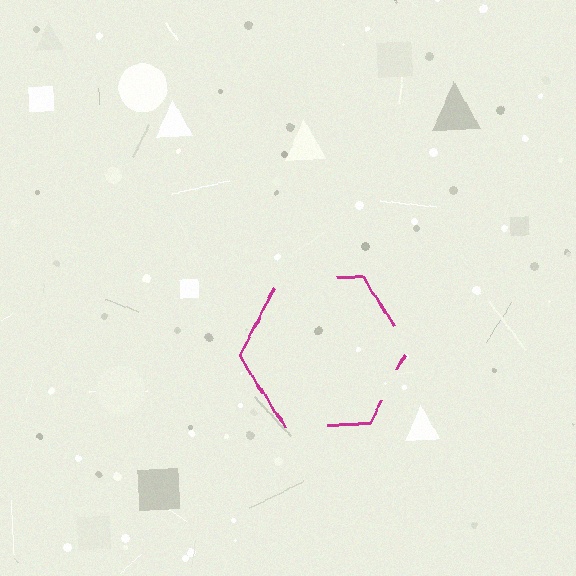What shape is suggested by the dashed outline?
The dashed outline suggests a hexagon.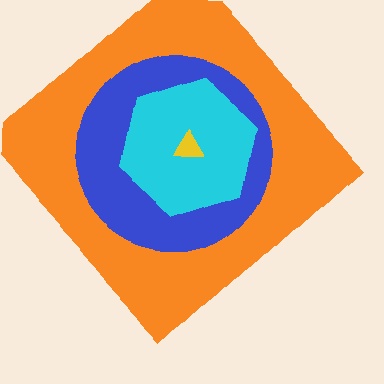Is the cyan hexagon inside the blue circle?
Yes.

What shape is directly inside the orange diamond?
The blue circle.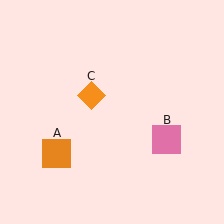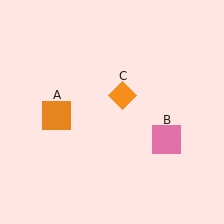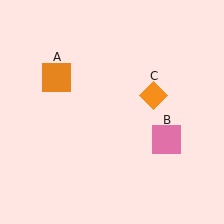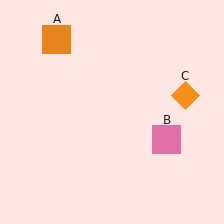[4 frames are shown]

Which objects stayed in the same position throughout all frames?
Pink square (object B) remained stationary.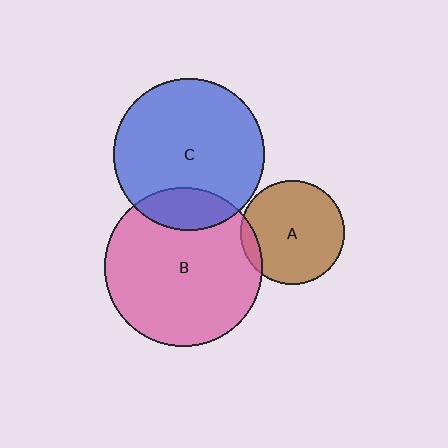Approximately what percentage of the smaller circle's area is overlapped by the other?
Approximately 15%.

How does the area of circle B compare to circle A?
Approximately 2.3 times.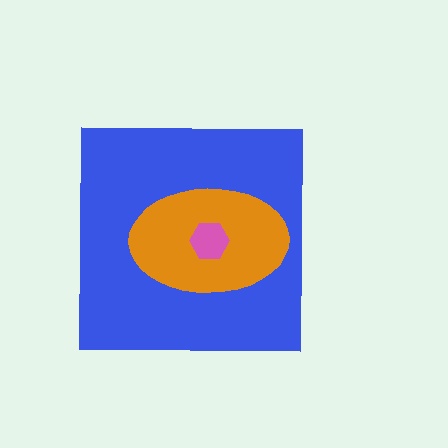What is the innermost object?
The pink hexagon.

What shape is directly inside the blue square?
The orange ellipse.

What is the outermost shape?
The blue square.